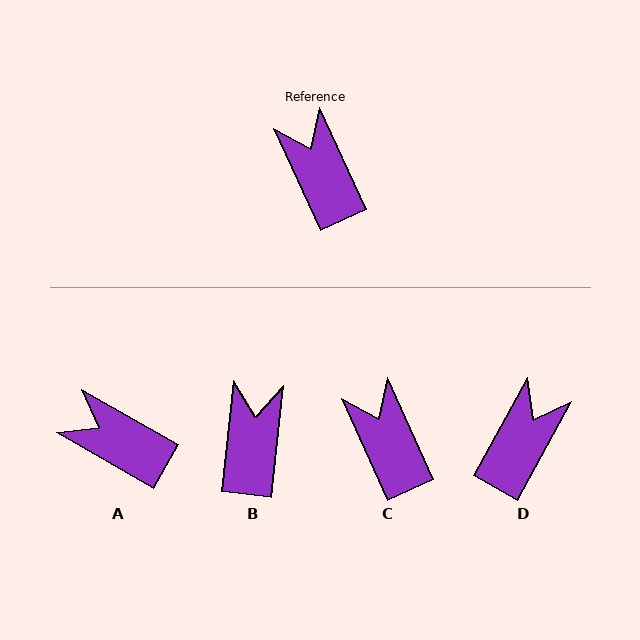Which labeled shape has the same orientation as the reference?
C.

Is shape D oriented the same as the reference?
No, it is off by about 53 degrees.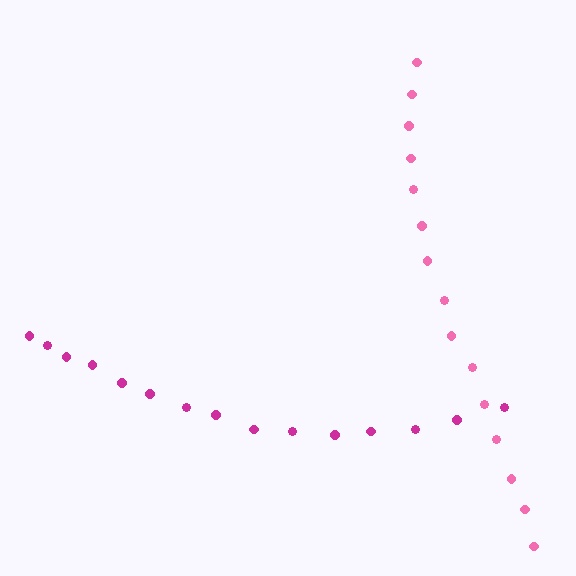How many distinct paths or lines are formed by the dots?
There are 2 distinct paths.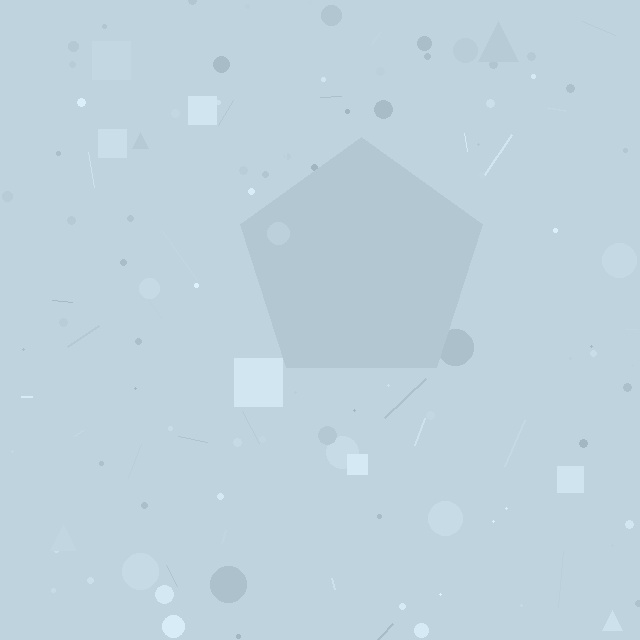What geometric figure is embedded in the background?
A pentagon is embedded in the background.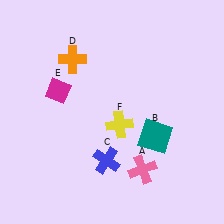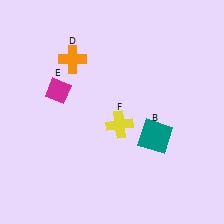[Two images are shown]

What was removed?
The pink cross (A), the blue cross (C) were removed in Image 2.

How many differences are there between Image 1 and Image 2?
There are 2 differences between the two images.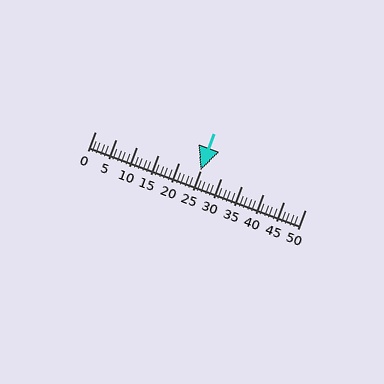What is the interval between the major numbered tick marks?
The major tick marks are spaced 5 units apart.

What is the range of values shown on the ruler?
The ruler shows values from 0 to 50.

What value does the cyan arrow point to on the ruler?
The cyan arrow points to approximately 25.